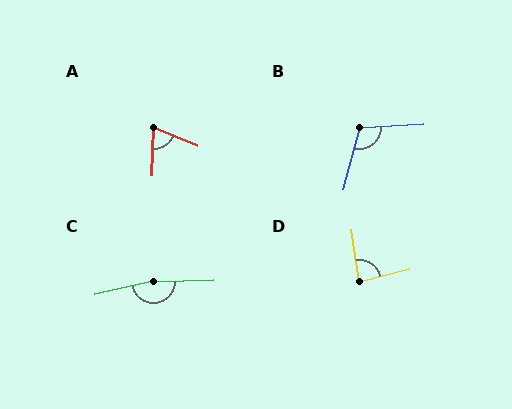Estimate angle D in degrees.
Approximately 84 degrees.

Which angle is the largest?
C, at approximately 170 degrees.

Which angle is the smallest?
A, at approximately 70 degrees.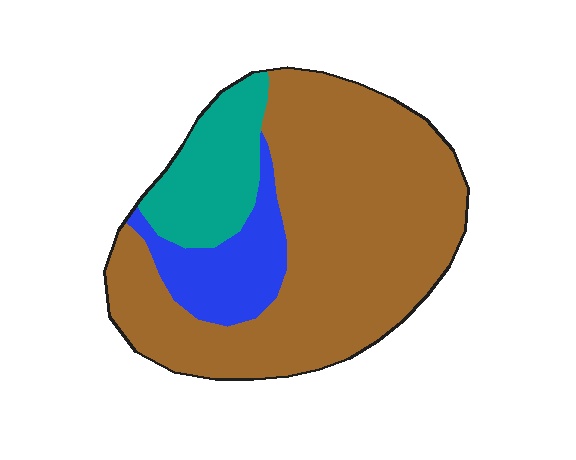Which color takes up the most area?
Brown, at roughly 70%.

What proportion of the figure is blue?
Blue takes up about one eighth (1/8) of the figure.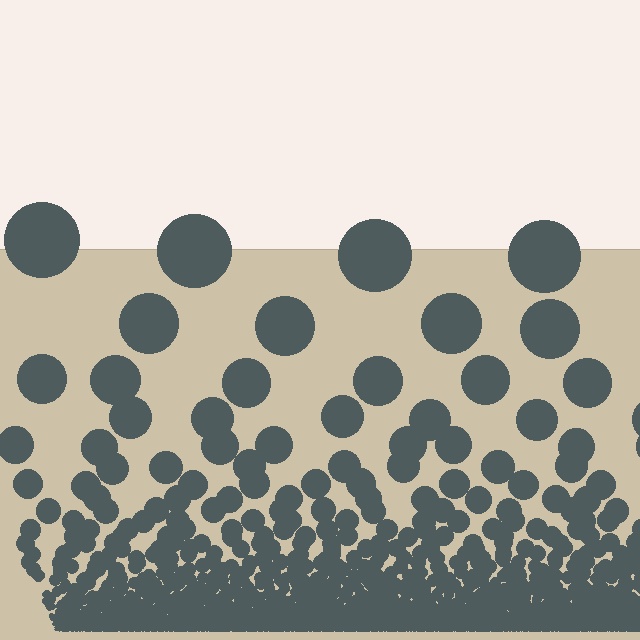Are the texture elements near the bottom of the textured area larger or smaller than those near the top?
Smaller. The gradient is inverted — elements near the bottom are smaller and denser.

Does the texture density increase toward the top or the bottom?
Density increases toward the bottom.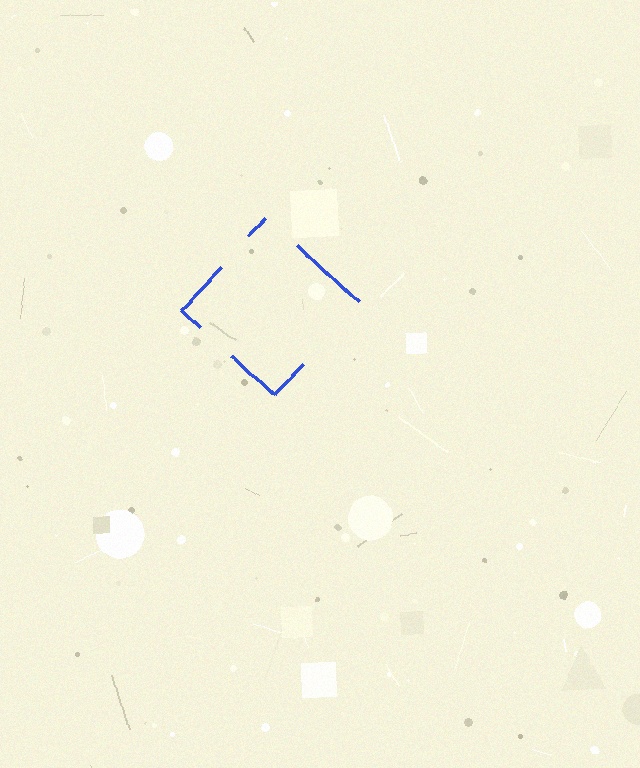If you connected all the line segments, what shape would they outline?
They would outline a diamond.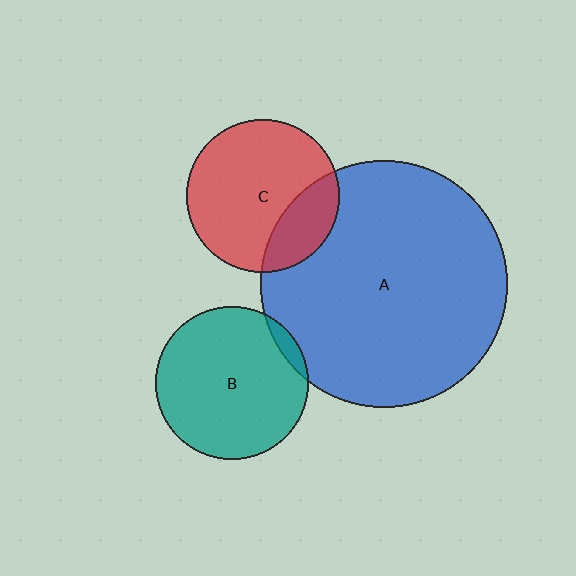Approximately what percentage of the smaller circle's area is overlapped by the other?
Approximately 25%.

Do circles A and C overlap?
Yes.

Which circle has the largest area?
Circle A (blue).